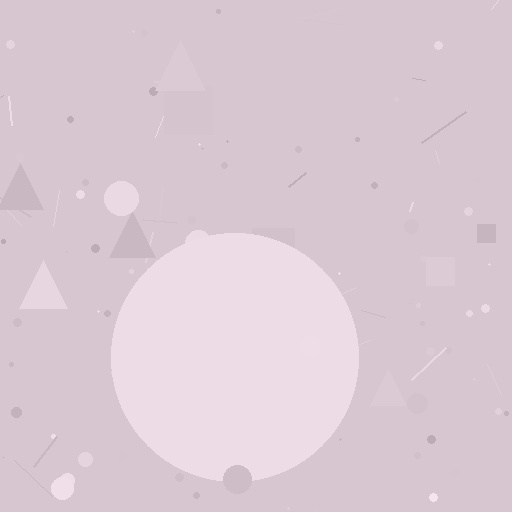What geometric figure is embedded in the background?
A circle is embedded in the background.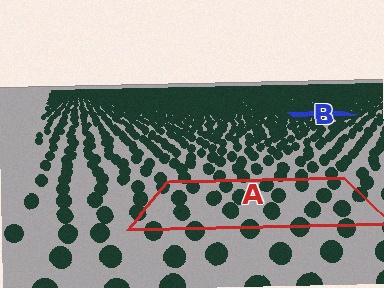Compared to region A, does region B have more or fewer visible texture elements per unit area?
Region B has more texture elements per unit area — they are packed more densely because it is farther away.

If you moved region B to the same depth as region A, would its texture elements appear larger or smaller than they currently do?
They would appear larger. At a closer depth, the same texture elements are projected at a bigger on-screen size.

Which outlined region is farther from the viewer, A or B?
Region B is farther from the viewer — the texture elements inside it appear smaller and more densely packed.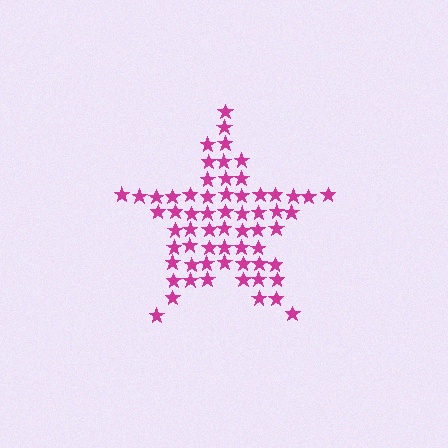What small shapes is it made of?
It is made of small stars.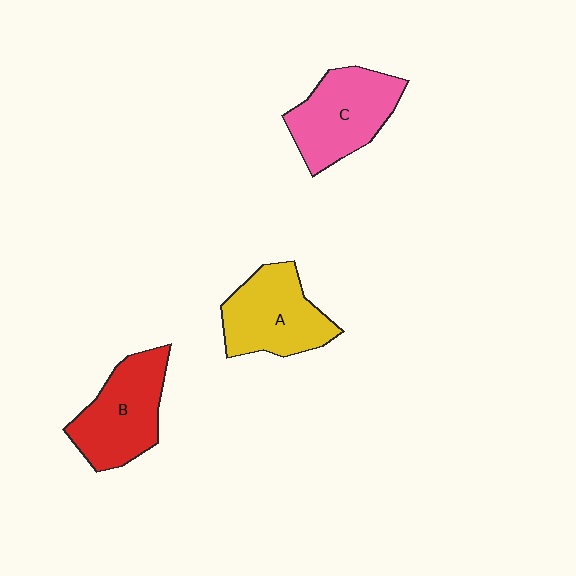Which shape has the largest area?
Shape C (pink).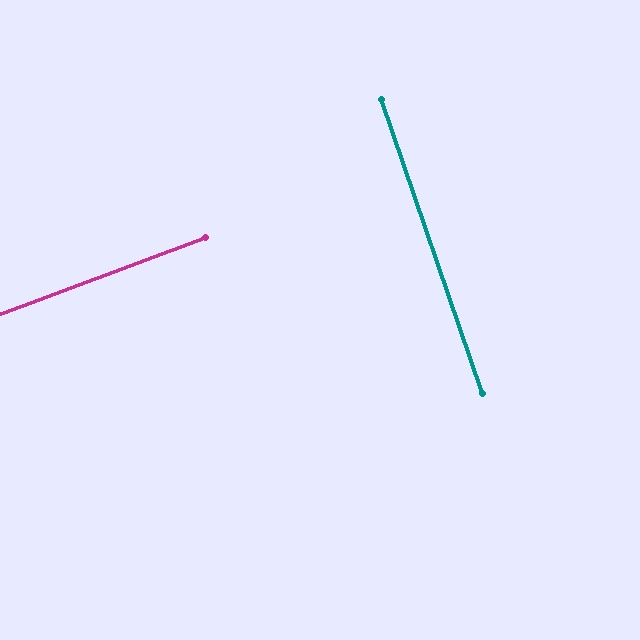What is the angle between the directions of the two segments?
Approximately 89 degrees.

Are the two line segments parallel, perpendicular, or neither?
Perpendicular — they meet at approximately 89°.